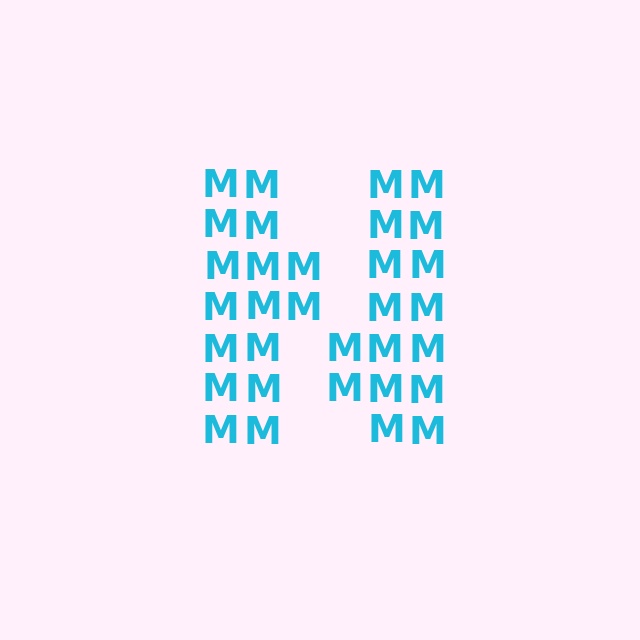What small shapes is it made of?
It is made of small letter M's.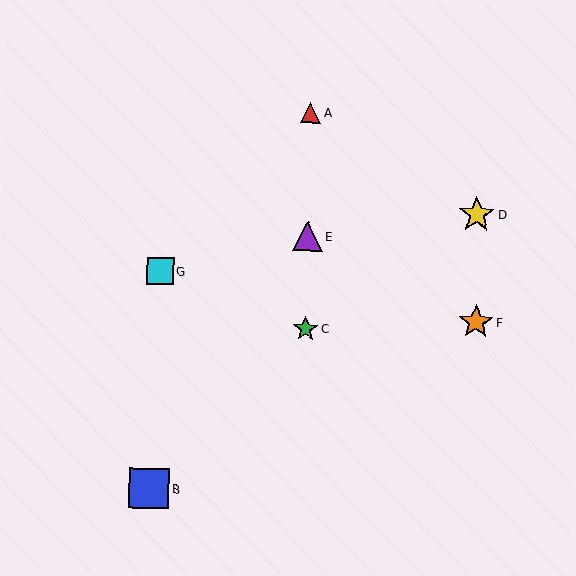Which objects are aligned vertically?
Objects A, C, E are aligned vertically.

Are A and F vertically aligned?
No, A is at x≈311 and F is at x≈476.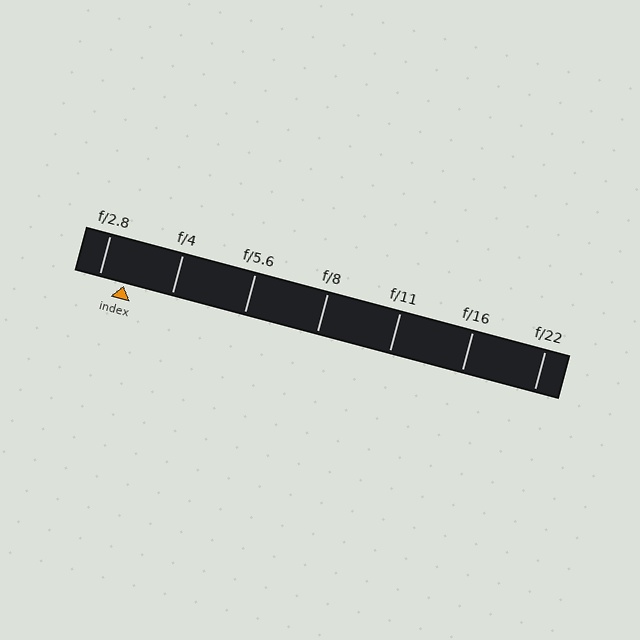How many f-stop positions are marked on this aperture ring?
There are 7 f-stop positions marked.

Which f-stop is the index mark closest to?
The index mark is closest to f/2.8.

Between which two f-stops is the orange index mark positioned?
The index mark is between f/2.8 and f/4.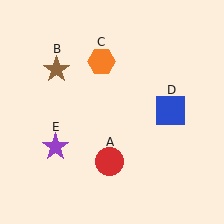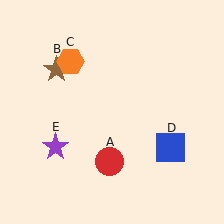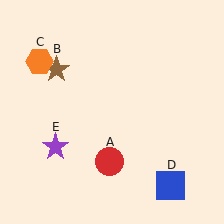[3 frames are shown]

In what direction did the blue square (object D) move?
The blue square (object D) moved down.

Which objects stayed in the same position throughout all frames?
Red circle (object A) and brown star (object B) and purple star (object E) remained stationary.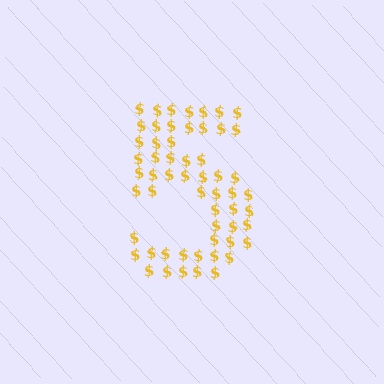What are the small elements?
The small elements are dollar signs.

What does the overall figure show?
The overall figure shows the digit 5.